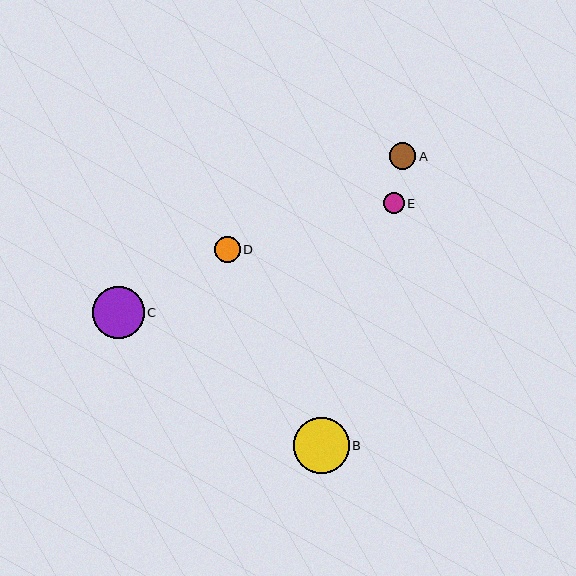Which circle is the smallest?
Circle E is the smallest with a size of approximately 21 pixels.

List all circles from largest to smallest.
From largest to smallest: B, C, A, D, E.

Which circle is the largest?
Circle B is the largest with a size of approximately 56 pixels.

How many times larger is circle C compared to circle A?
Circle C is approximately 2.0 times the size of circle A.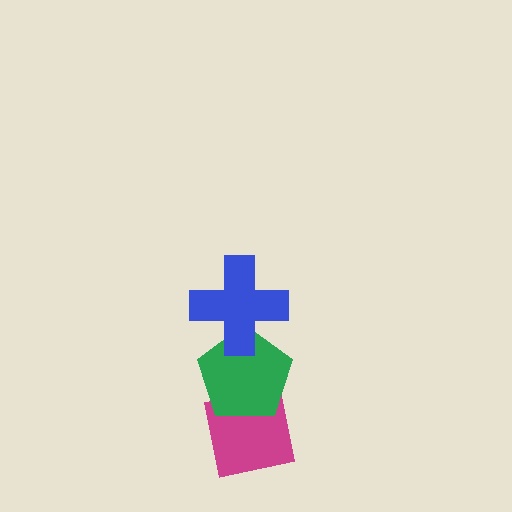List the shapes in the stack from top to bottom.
From top to bottom: the blue cross, the green pentagon, the magenta square.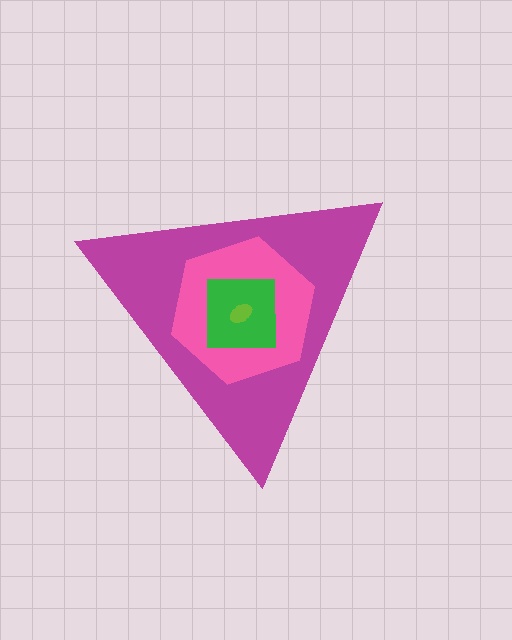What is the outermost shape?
The magenta triangle.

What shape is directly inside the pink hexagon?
The green square.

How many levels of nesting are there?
4.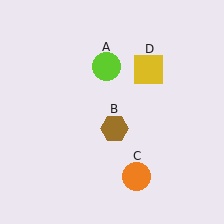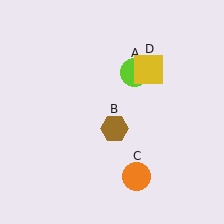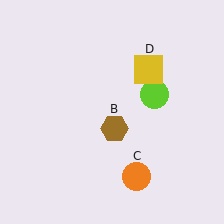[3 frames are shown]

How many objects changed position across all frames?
1 object changed position: lime circle (object A).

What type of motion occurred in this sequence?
The lime circle (object A) rotated clockwise around the center of the scene.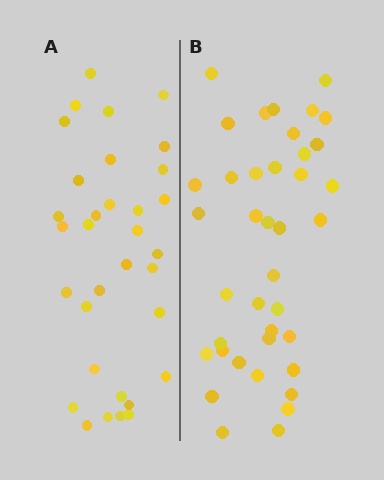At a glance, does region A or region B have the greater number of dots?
Region B (the right region) has more dots.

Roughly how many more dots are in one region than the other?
Region B has about 6 more dots than region A.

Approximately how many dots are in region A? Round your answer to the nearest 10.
About 30 dots. (The exact count is 33, which rounds to 30.)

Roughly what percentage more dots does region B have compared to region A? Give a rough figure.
About 20% more.